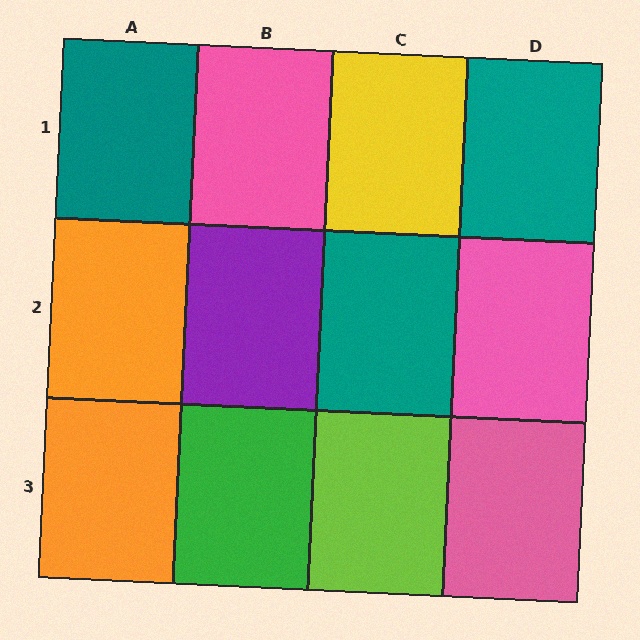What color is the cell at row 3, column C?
Lime.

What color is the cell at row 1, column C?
Yellow.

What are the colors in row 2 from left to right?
Orange, purple, teal, pink.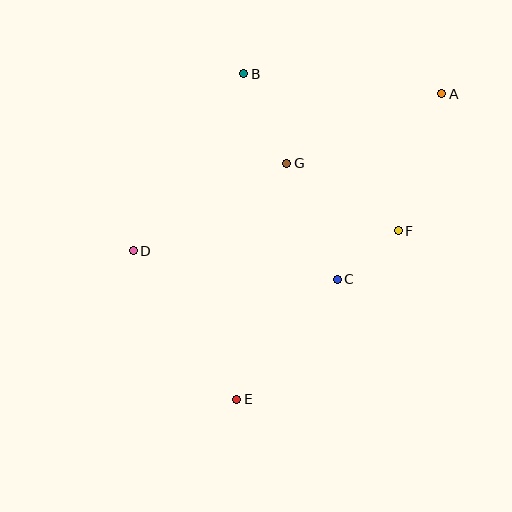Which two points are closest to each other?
Points C and F are closest to each other.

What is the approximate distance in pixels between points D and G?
The distance between D and G is approximately 177 pixels.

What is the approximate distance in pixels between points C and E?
The distance between C and E is approximately 157 pixels.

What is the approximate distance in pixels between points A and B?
The distance between A and B is approximately 199 pixels.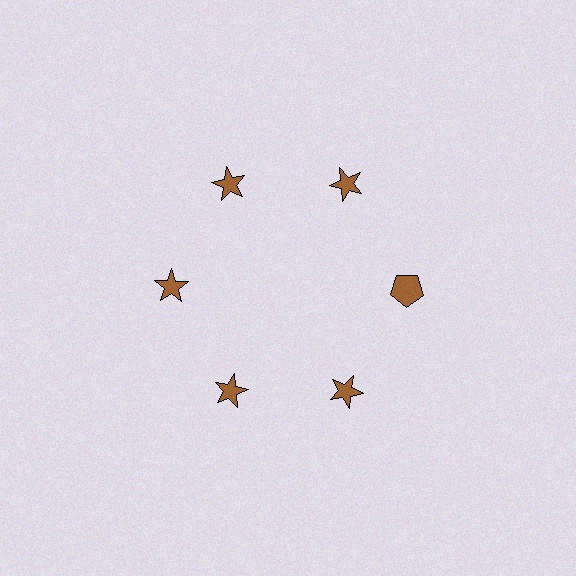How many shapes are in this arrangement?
There are 6 shapes arranged in a ring pattern.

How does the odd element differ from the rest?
It has a different shape: pentagon instead of star.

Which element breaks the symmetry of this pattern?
The brown pentagon at roughly the 3 o'clock position breaks the symmetry. All other shapes are brown stars.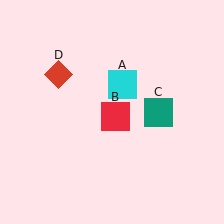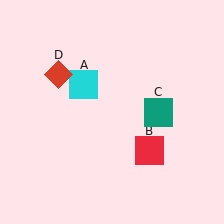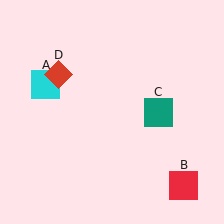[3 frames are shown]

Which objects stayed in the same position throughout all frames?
Teal square (object C) and red diamond (object D) remained stationary.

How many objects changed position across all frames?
2 objects changed position: cyan square (object A), red square (object B).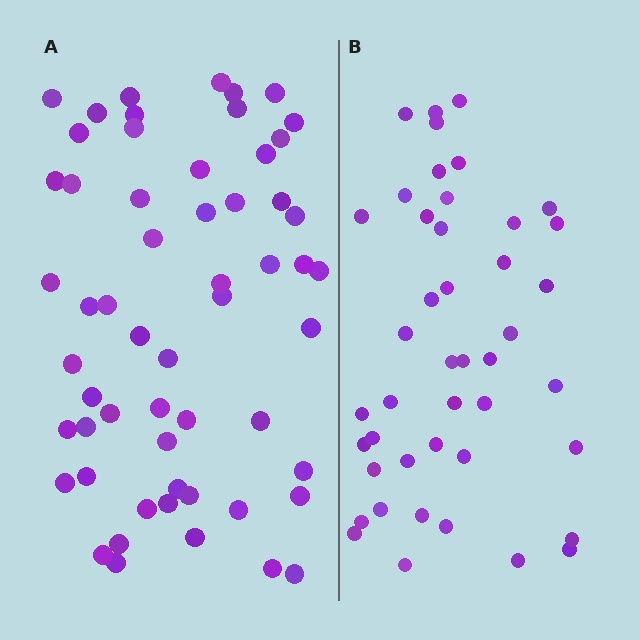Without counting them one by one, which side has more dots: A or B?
Region A (the left region) has more dots.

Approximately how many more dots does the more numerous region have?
Region A has approximately 15 more dots than region B.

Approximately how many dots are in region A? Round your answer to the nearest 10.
About 60 dots. (The exact count is 57, which rounds to 60.)